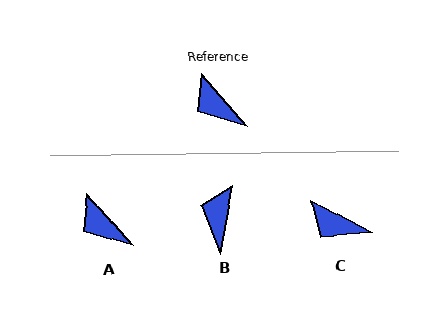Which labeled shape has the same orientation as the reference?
A.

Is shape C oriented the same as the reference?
No, it is off by about 21 degrees.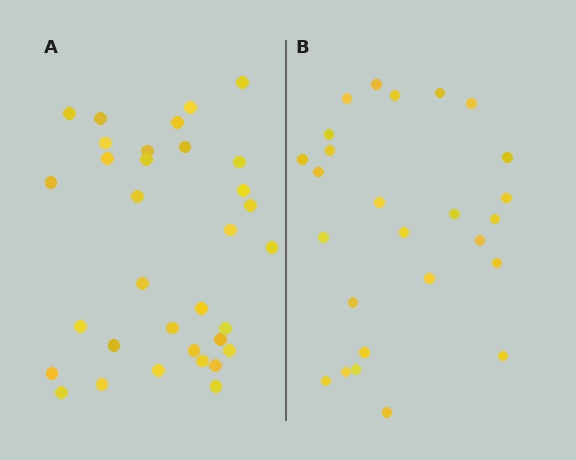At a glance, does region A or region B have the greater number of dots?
Region A (the left region) has more dots.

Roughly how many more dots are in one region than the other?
Region A has roughly 8 or so more dots than region B.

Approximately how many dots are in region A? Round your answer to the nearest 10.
About 30 dots. (The exact count is 33, which rounds to 30.)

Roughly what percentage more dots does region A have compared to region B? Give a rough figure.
About 25% more.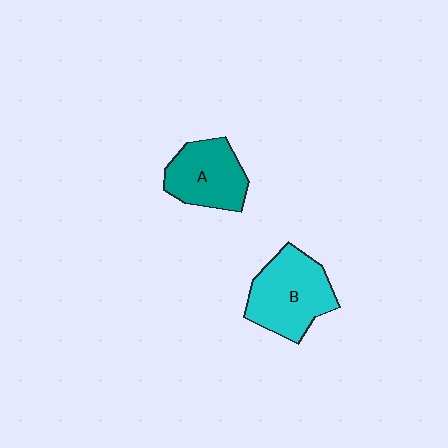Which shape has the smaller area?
Shape A (teal).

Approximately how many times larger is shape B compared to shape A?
Approximately 1.2 times.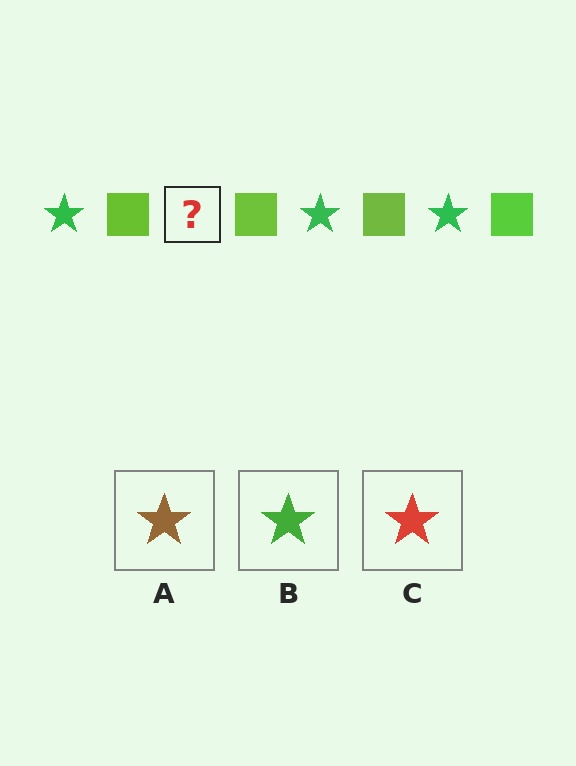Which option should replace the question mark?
Option B.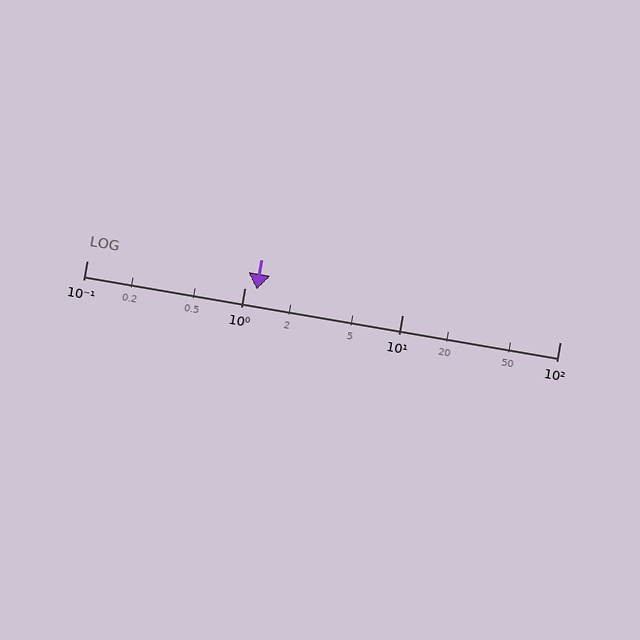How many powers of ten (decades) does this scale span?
The scale spans 3 decades, from 0.1 to 100.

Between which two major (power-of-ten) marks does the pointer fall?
The pointer is between 1 and 10.